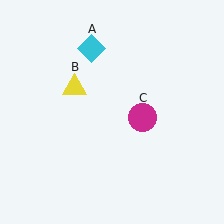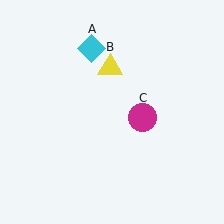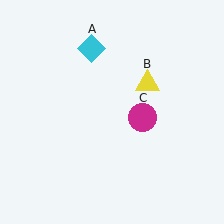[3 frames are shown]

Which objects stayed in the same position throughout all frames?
Cyan diamond (object A) and magenta circle (object C) remained stationary.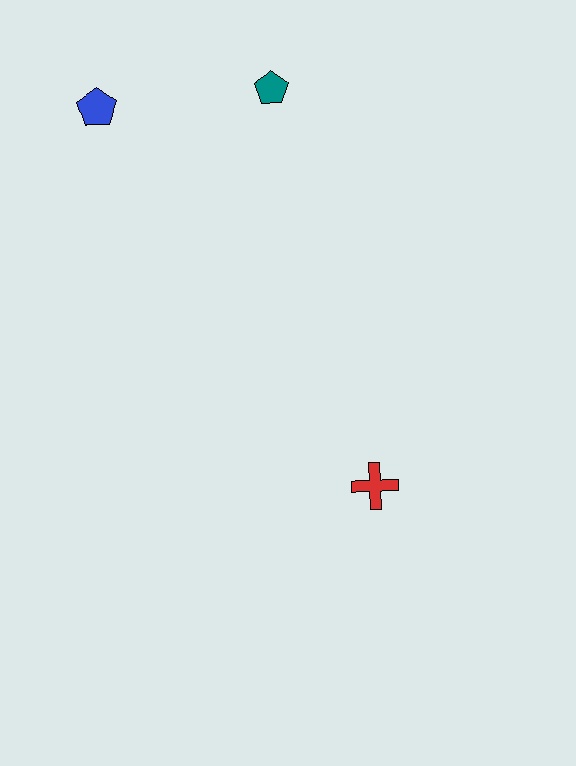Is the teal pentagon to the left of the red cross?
Yes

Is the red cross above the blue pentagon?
No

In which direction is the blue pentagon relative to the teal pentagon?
The blue pentagon is to the left of the teal pentagon.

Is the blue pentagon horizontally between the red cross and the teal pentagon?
No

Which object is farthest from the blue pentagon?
The red cross is farthest from the blue pentagon.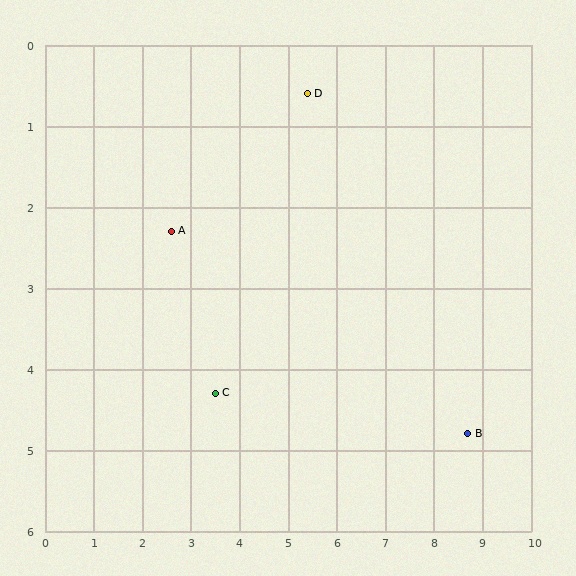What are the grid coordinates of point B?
Point B is at approximately (8.7, 4.8).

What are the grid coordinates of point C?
Point C is at approximately (3.5, 4.3).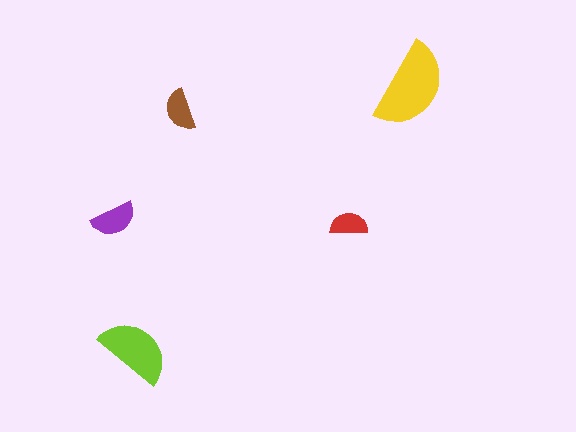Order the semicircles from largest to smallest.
the yellow one, the lime one, the purple one, the brown one, the red one.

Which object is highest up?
The yellow semicircle is topmost.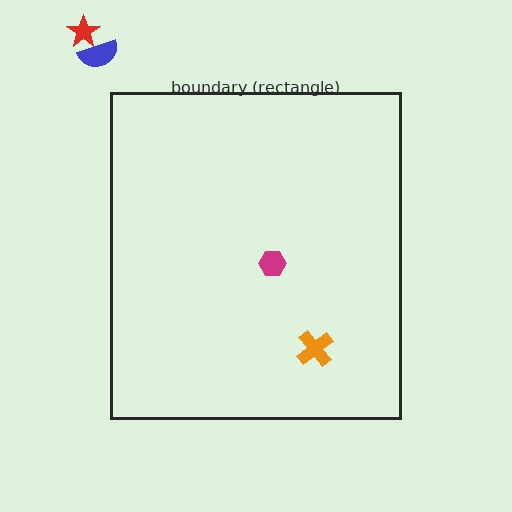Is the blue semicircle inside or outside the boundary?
Outside.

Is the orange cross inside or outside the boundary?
Inside.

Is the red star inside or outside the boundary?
Outside.